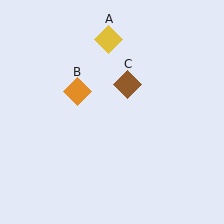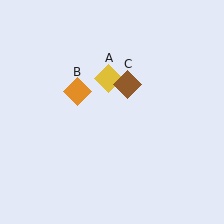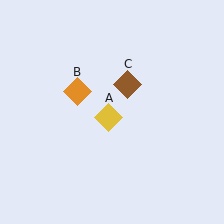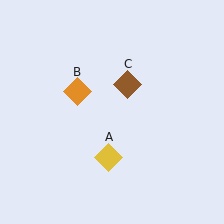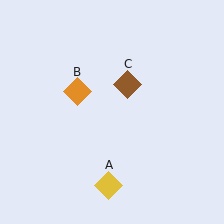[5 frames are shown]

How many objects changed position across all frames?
1 object changed position: yellow diamond (object A).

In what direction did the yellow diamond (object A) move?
The yellow diamond (object A) moved down.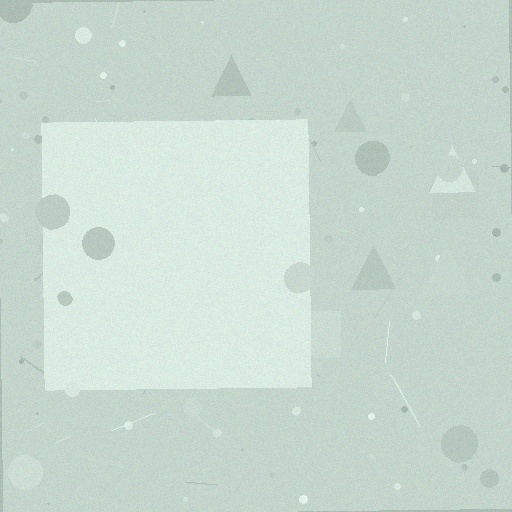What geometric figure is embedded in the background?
A square is embedded in the background.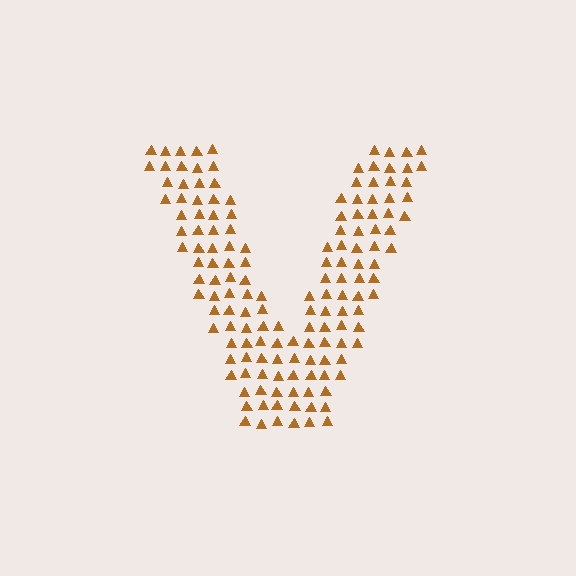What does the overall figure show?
The overall figure shows the letter V.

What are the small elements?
The small elements are triangles.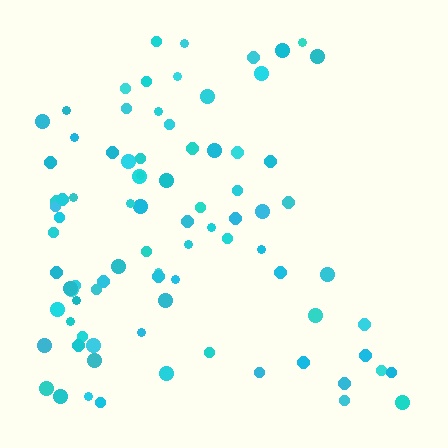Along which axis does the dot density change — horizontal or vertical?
Horizontal.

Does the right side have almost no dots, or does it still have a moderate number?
Still a moderate number, just noticeably fewer than the left.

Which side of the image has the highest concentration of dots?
The left.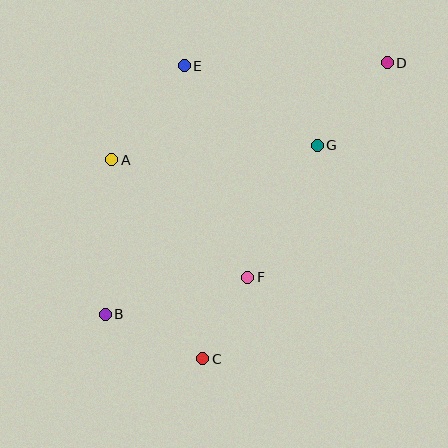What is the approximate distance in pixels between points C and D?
The distance between C and D is approximately 349 pixels.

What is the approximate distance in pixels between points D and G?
The distance between D and G is approximately 108 pixels.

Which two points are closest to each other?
Points C and F are closest to each other.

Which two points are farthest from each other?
Points B and D are farthest from each other.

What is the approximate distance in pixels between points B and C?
The distance between B and C is approximately 107 pixels.